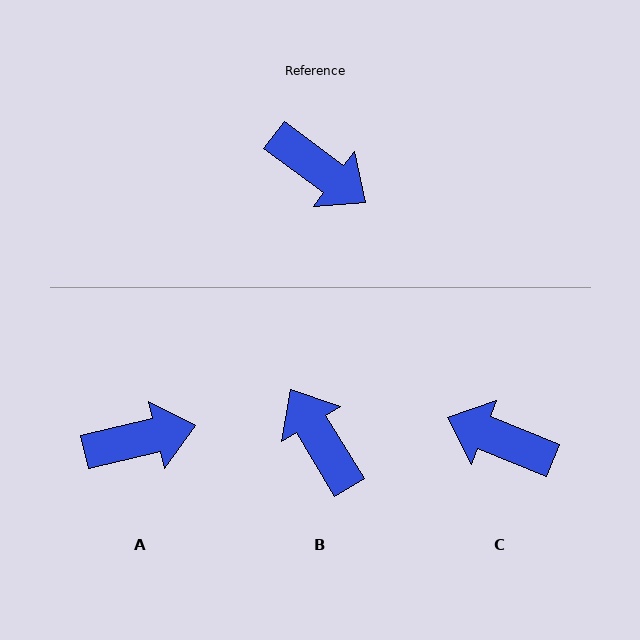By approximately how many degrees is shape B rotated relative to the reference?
Approximately 157 degrees counter-clockwise.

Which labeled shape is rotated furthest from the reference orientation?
C, about 165 degrees away.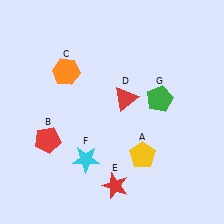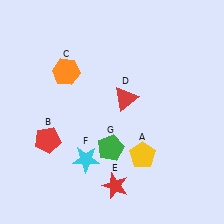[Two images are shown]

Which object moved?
The green pentagon (G) moved left.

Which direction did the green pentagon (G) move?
The green pentagon (G) moved left.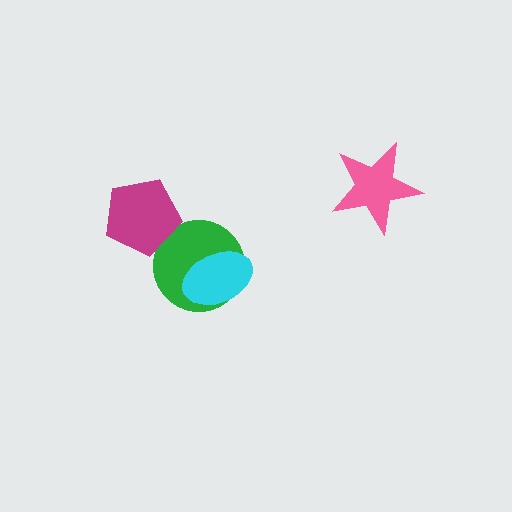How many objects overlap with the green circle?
2 objects overlap with the green circle.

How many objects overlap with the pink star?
0 objects overlap with the pink star.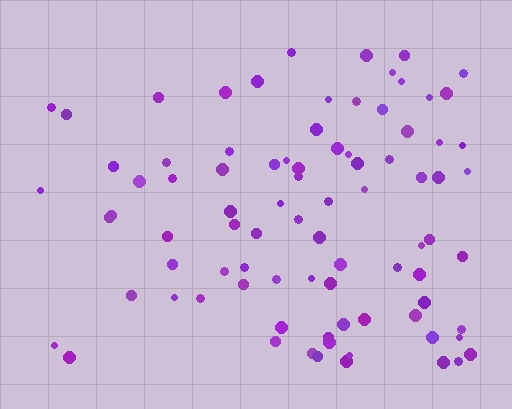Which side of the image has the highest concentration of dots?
The right.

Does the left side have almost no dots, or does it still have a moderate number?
Still a moderate number, just noticeably fewer than the right.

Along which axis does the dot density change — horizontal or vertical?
Horizontal.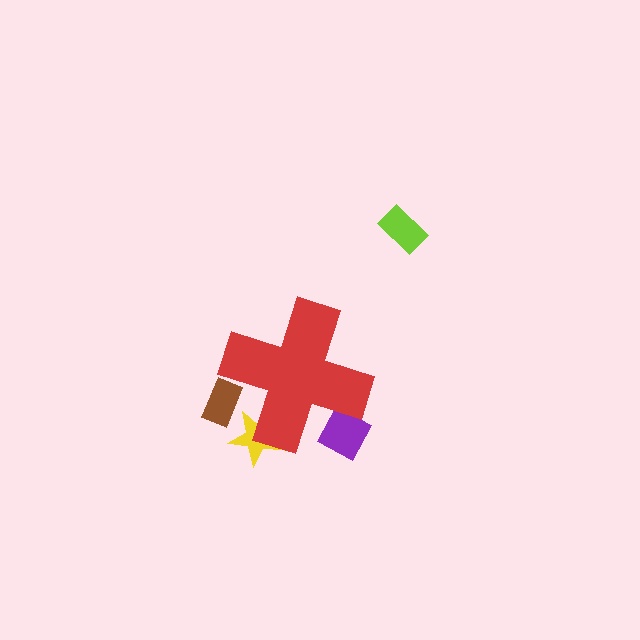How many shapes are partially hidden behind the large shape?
3 shapes are partially hidden.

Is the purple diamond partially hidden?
Yes, the purple diamond is partially hidden behind the red cross.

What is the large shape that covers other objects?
A red cross.